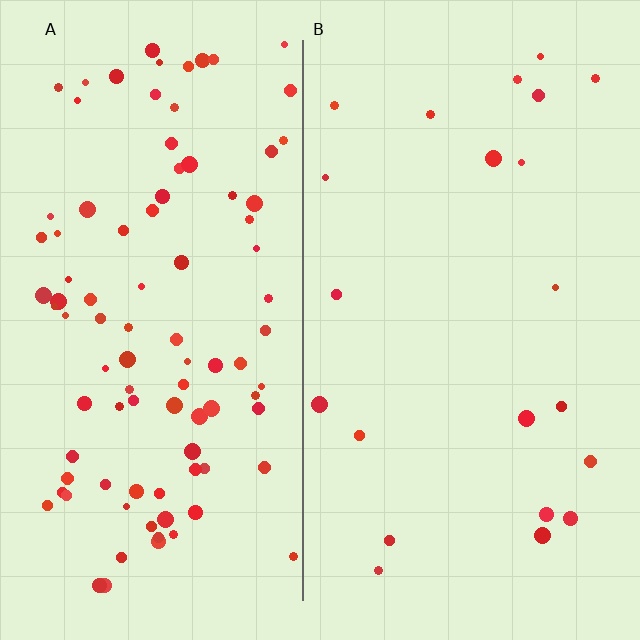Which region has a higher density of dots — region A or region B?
A (the left).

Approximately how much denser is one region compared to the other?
Approximately 4.4× — region A over region B.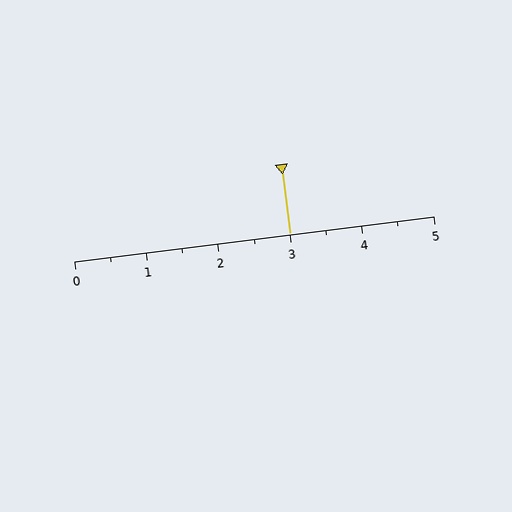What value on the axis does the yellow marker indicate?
The marker indicates approximately 3.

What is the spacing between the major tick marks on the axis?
The major ticks are spaced 1 apart.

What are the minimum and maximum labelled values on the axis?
The axis runs from 0 to 5.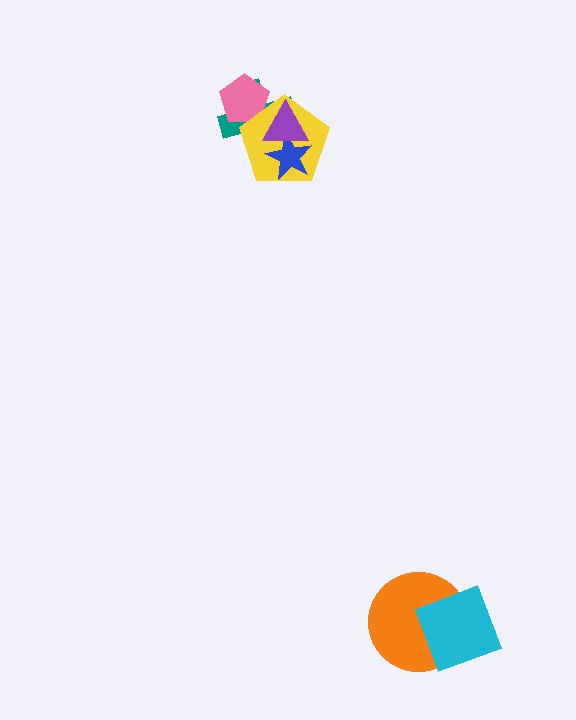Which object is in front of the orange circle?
The cyan diamond is in front of the orange circle.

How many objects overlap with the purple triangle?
3 objects overlap with the purple triangle.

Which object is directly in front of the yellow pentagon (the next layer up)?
The blue star is directly in front of the yellow pentagon.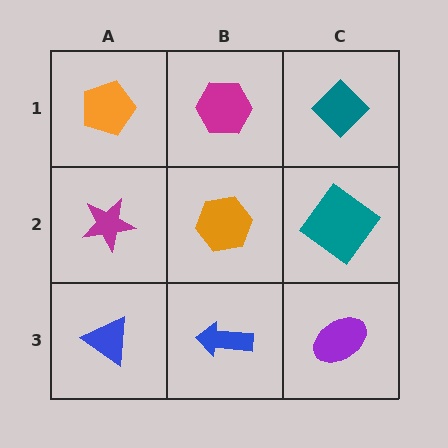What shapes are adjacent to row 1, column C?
A teal diamond (row 2, column C), a magenta hexagon (row 1, column B).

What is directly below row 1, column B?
An orange hexagon.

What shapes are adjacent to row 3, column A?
A magenta star (row 2, column A), a blue arrow (row 3, column B).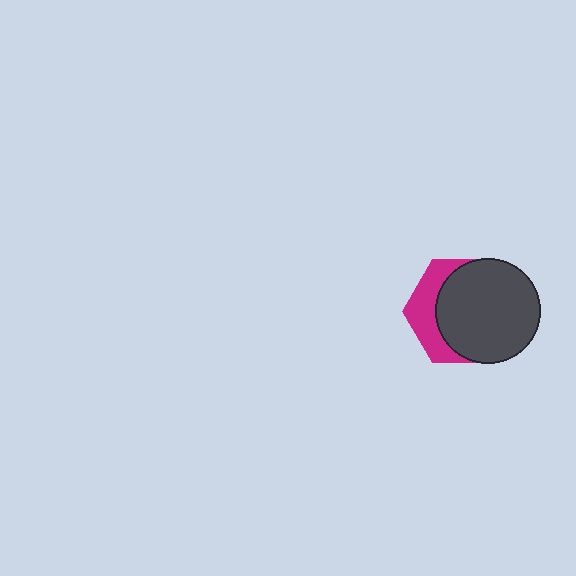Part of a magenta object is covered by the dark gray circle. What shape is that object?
It is a hexagon.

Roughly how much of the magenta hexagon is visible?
A small part of it is visible (roughly 32%).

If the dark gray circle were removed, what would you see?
You would see the complete magenta hexagon.